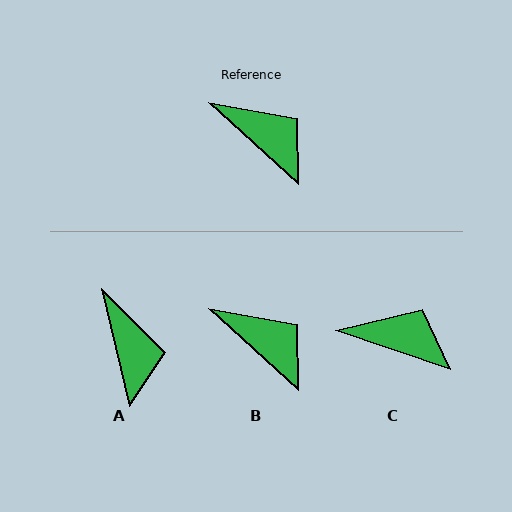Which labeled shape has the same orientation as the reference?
B.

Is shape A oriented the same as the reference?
No, it is off by about 35 degrees.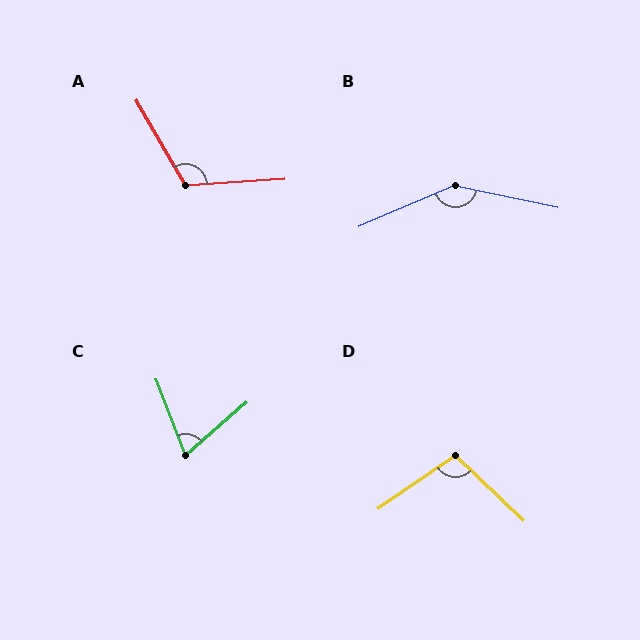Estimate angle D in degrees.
Approximately 102 degrees.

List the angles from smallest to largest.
C (70°), D (102°), A (116°), B (145°).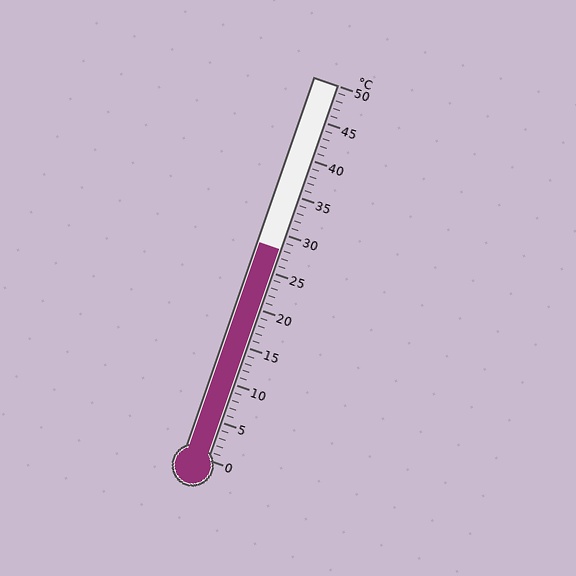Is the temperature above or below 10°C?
The temperature is above 10°C.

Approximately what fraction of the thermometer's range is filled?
The thermometer is filled to approximately 55% of its range.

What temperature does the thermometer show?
The thermometer shows approximately 28°C.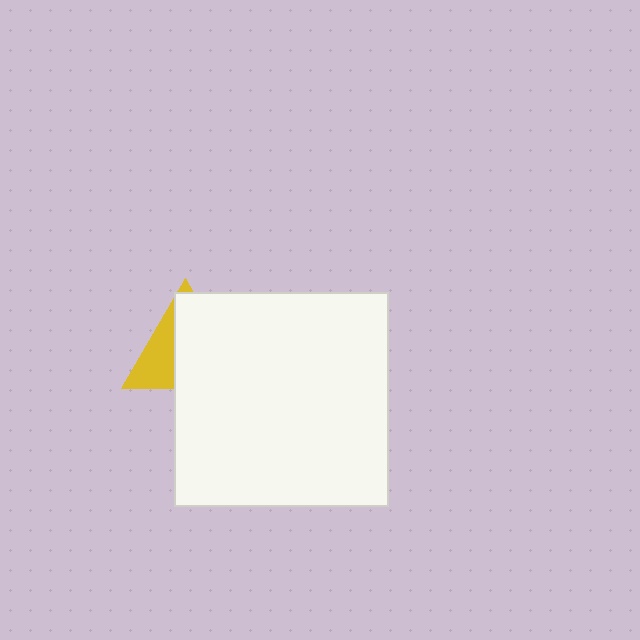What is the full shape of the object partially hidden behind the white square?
The partially hidden object is a yellow triangle.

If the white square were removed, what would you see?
You would see the complete yellow triangle.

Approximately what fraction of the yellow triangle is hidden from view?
Roughly 65% of the yellow triangle is hidden behind the white square.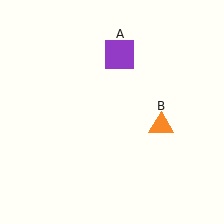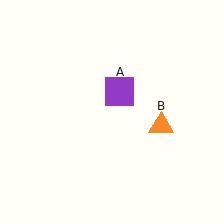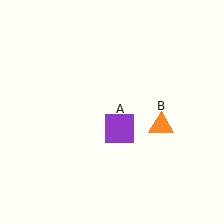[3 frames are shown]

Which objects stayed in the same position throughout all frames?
Orange triangle (object B) remained stationary.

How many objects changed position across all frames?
1 object changed position: purple square (object A).